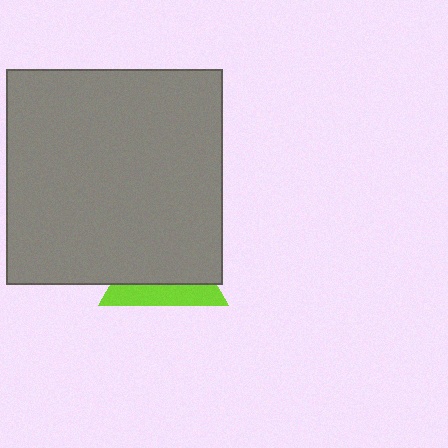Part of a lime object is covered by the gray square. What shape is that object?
It is a triangle.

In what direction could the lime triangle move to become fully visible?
The lime triangle could move down. That would shift it out from behind the gray square entirely.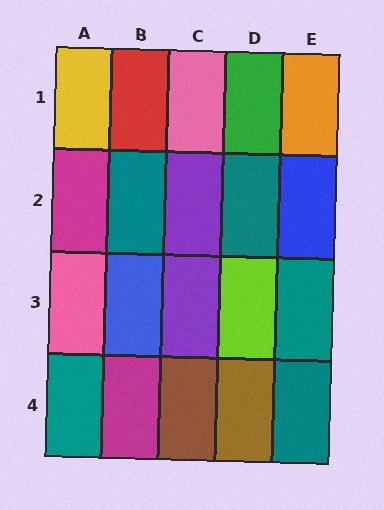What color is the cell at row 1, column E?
Orange.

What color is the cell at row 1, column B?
Red.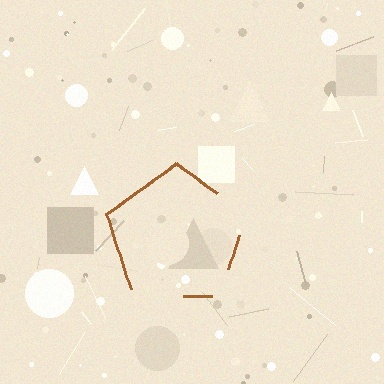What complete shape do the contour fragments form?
The contour fragments form a pentagon.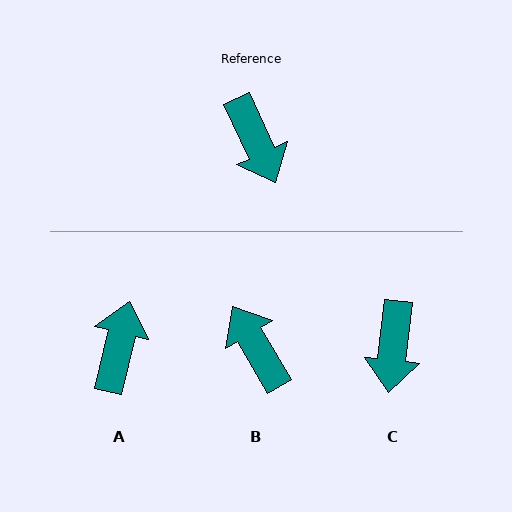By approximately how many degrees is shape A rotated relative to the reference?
Approximately 142 degrees counter-clockwise.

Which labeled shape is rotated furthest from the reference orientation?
B, about 174 degrees away.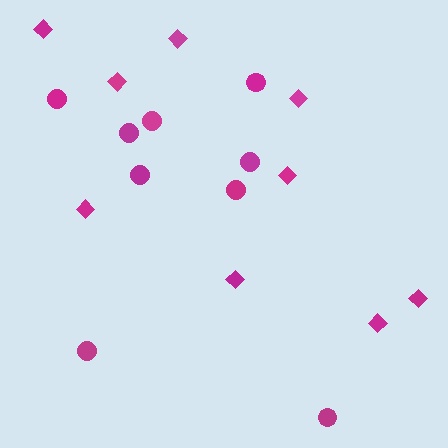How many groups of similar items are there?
There are 2 groups: one group of circles (9) and one group of diamonds (9).